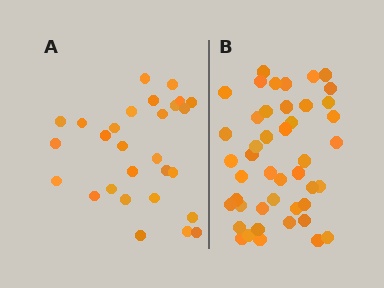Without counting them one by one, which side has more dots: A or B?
Region B (the right region) has more dots.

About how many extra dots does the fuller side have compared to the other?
Region B has approximately 15 more dots than region A.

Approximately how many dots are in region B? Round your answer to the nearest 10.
About 40 dots. (The exact count is 45, which rounds to 40.)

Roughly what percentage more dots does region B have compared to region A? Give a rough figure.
About 60% more.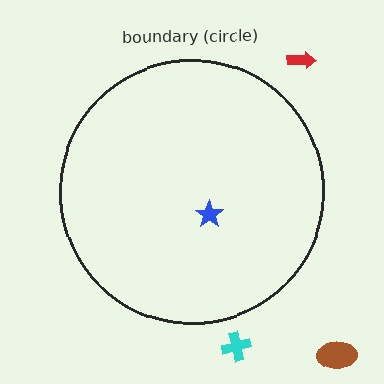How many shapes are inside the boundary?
1 inside, 3 outside.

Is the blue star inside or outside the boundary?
Inside.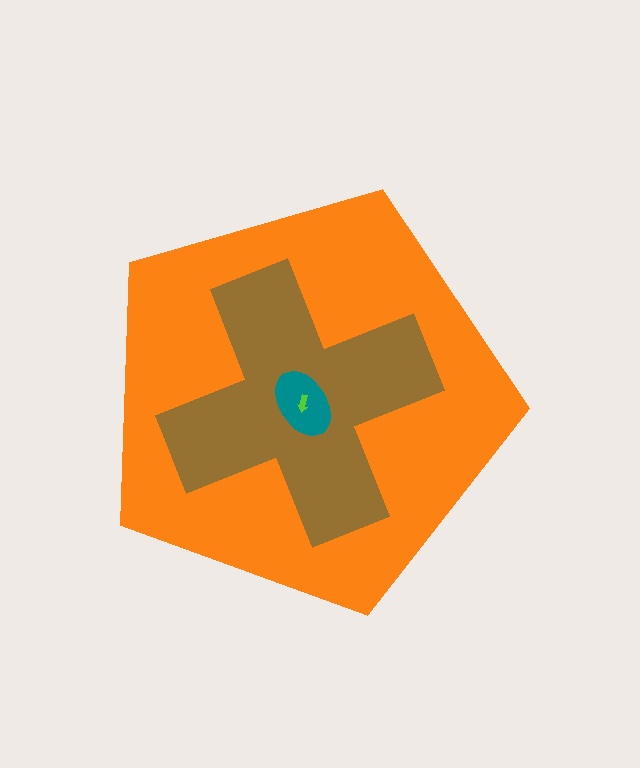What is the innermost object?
The lime arrow.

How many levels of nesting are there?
4.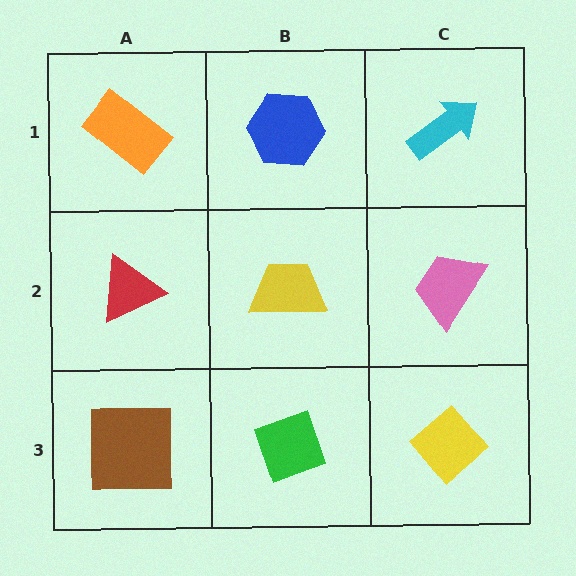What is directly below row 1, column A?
A red triangle.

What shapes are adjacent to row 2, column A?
An orange rectangle (row 1, column A), a brown square (row 3, column A), a yellow trapezoid (row 2, column B).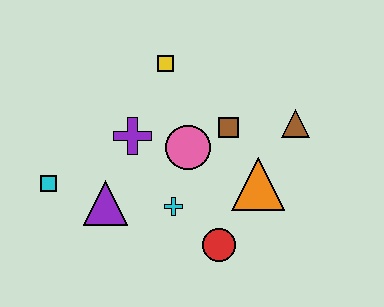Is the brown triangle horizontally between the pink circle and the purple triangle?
No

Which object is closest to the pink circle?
The brown square is closest to the pink circle.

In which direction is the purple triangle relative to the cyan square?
The purple triangle is to the right of the cyan square.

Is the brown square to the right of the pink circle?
Yes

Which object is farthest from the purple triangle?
The brown triangle is farthest from the purple triangle.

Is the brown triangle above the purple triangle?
Yes